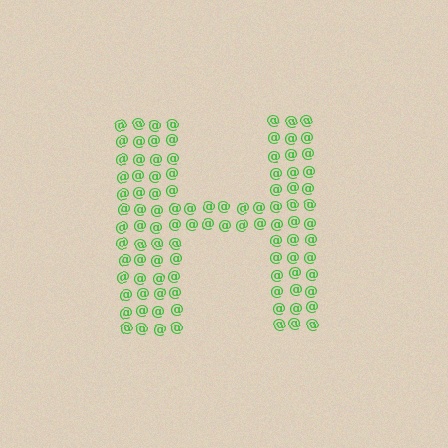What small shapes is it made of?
It is made of small at signs.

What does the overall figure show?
The overall figure shows the letter H.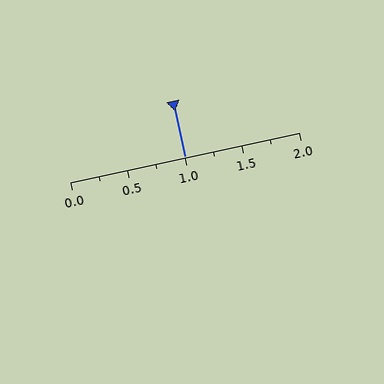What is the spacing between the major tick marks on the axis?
The major ticks are spaced 0.5 apart.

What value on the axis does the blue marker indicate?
The marker indicates approximately 1.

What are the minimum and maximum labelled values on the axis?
The axis runs from 0.0 to 2.0.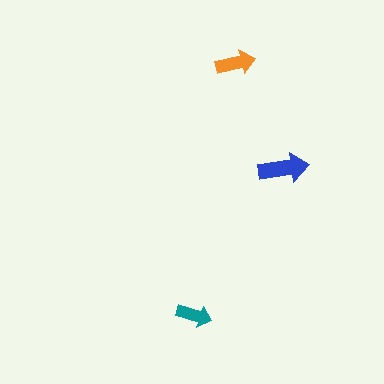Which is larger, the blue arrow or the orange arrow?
The blue one.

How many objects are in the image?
There are 3 objects in the image.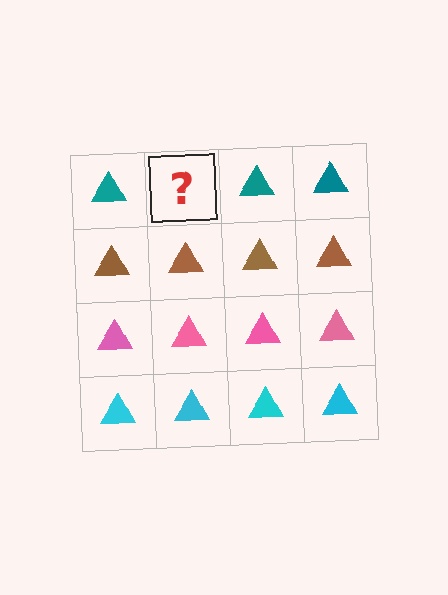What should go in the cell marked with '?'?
The missing cell should contain a teal triangle.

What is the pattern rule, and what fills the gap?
The rule is that each row has a consistent color. The gap should be filled with a teal triangle.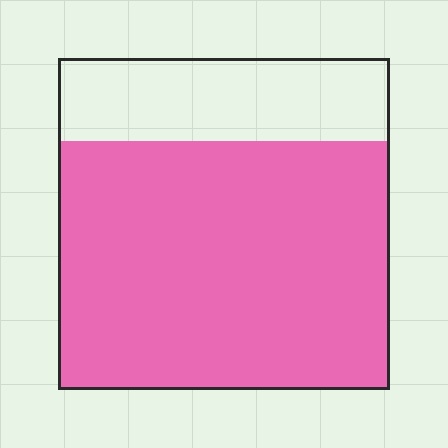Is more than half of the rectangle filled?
Yes.